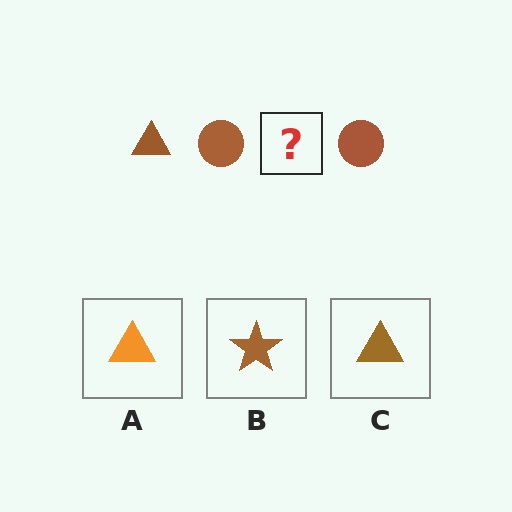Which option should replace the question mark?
Option C.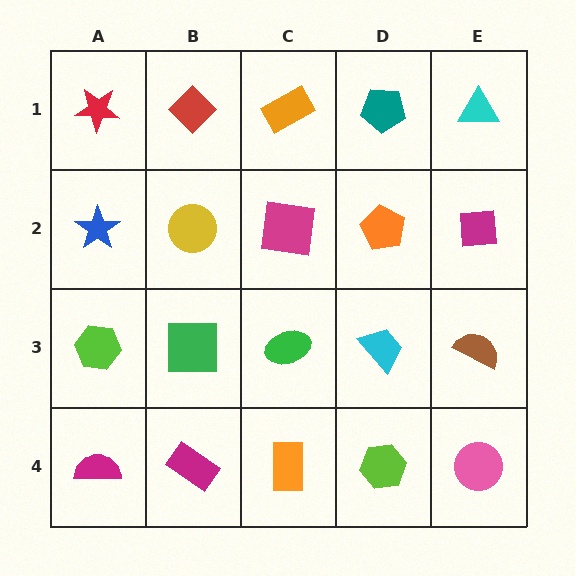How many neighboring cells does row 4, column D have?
3.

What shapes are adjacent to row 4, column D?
A cyan trapezoid (row 3, column D), an orange rectangle (row 4, column C), a pink circle (row 4, column E).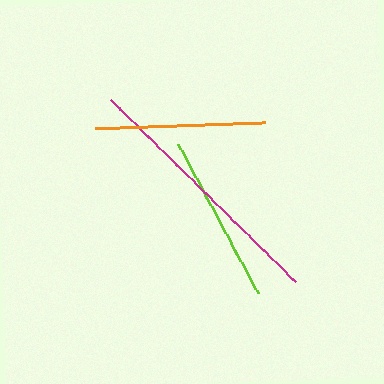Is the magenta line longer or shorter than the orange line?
The magenta line is longer than the orange line.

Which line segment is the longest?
The magenta line is the longest at approximately 261 pixels.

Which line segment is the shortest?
The lime line is the shortest at approximately 168 pixels.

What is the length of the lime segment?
The lime segment is approximately 168 pixels long.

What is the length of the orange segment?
The orange segment is approximately 170 pixels long.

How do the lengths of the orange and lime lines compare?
The orange and lime lines are approximately the same length.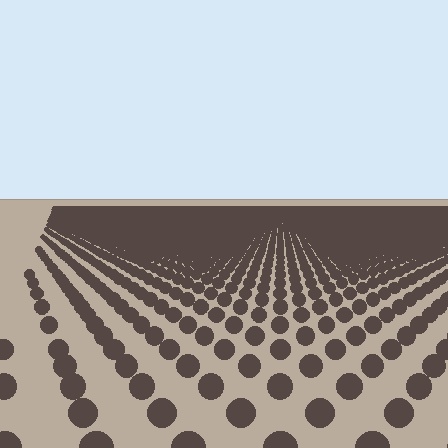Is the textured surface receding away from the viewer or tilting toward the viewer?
The surface is receding away from the viewer. Texture elements get smaller and denser toward the top.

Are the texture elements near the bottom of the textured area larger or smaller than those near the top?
Larger. Near the bottom, elements are closer to the viewer and appear at a bigger on-screen size.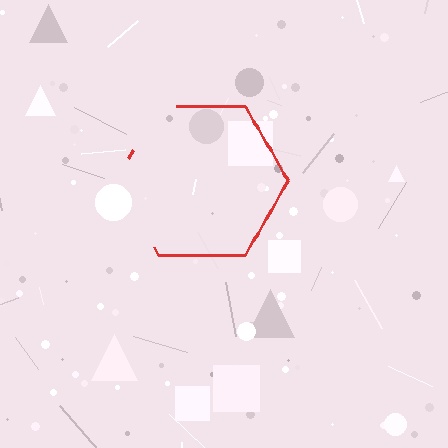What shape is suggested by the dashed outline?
The dashed outline suggests a hexagon.